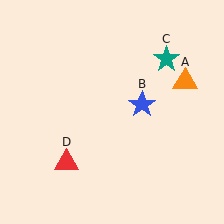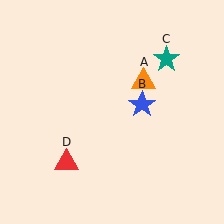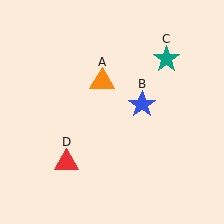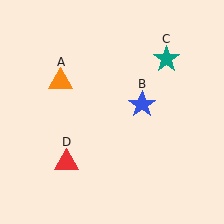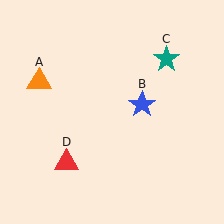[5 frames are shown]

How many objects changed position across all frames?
1 object changed position: orange triangle (object A).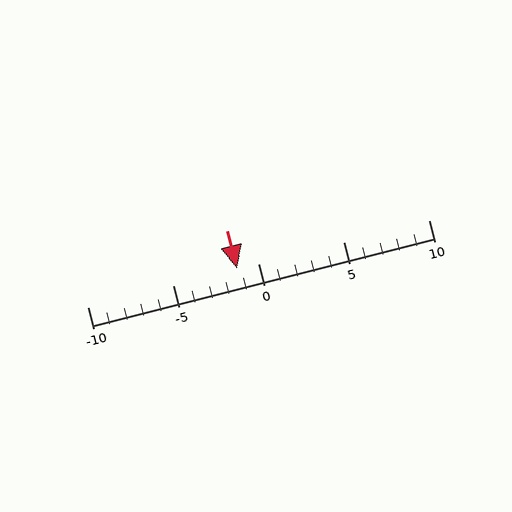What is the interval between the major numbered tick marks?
The major tick marks are spaced 5 units apart.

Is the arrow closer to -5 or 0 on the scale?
The arrow is closer to 0.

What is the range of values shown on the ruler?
The ruler shows values from -10 to 10.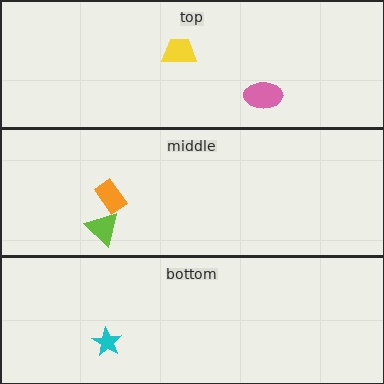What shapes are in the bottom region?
The cyan star.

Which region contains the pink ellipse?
The top region.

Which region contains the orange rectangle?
The middle region.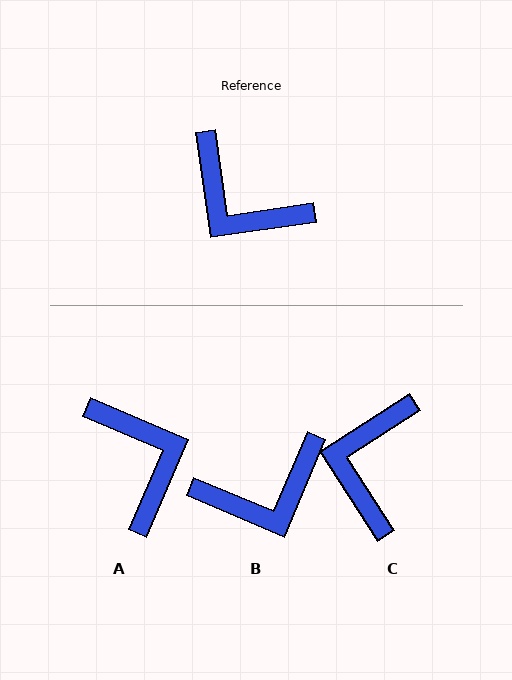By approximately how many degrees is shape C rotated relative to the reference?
Approximately 65 degrees clockwise.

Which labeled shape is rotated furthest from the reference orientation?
A, about 149 degrees away.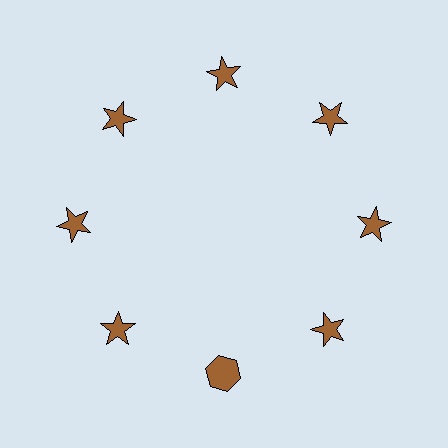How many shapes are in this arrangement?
There are 8 shapes arranged in a ring pattern.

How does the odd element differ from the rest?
It has a different shape: hexagon instead of star.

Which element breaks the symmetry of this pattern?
The brown hexagon at roughly the 6 o'clock position breaks the symmetry. All other shapes are brown stars.